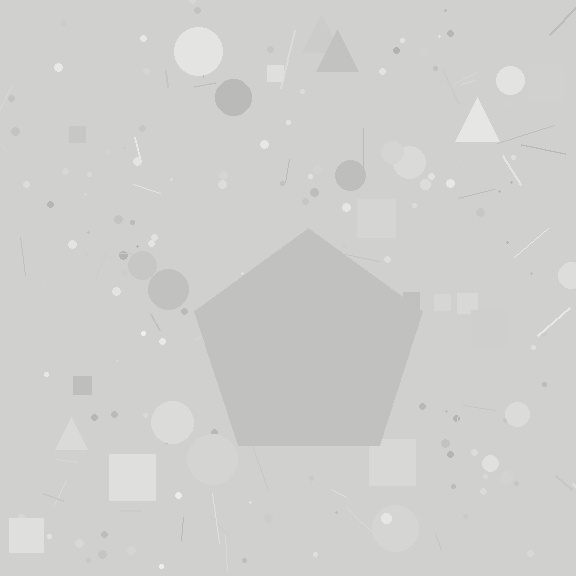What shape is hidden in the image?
A pentagon is hidden in the image.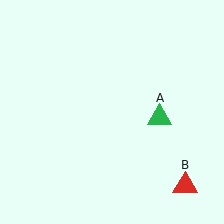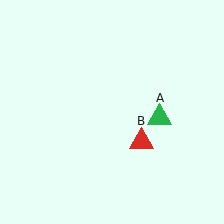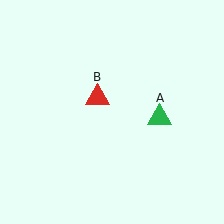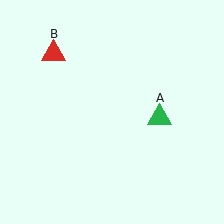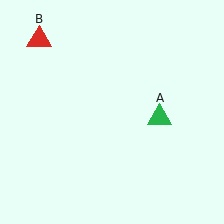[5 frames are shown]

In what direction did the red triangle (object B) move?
The red triangle (object B) moved up and to the left.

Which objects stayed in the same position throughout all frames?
Green triangle (object A) remained stationary.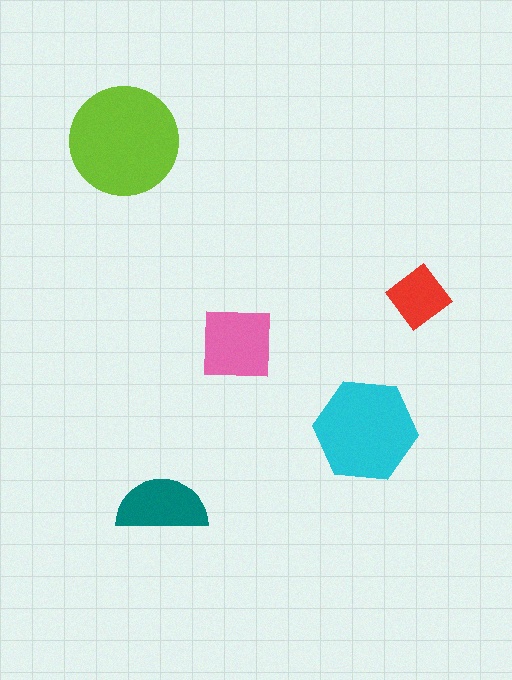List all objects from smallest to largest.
The red diamond, the teal semicircle, the pink square, the cyan hexagon, the lime circle.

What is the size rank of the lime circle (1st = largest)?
1st.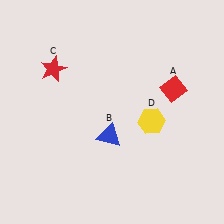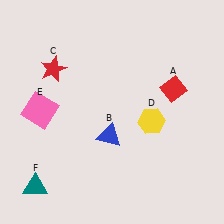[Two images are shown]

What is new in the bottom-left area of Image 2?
A teal triangle (F) was added in the bottom-left area of Image 2.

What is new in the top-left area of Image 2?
A pink square (E) was added in the top-left area of Image 2.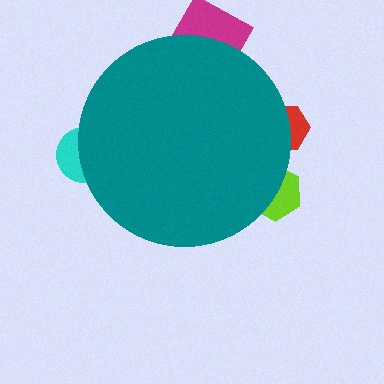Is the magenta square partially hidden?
Yes, the magenta square is partially hidden behind the teal circle.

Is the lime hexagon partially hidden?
Yes, the lime hexagon is partially hidden behind the teal circle.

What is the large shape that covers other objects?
A teal circle.